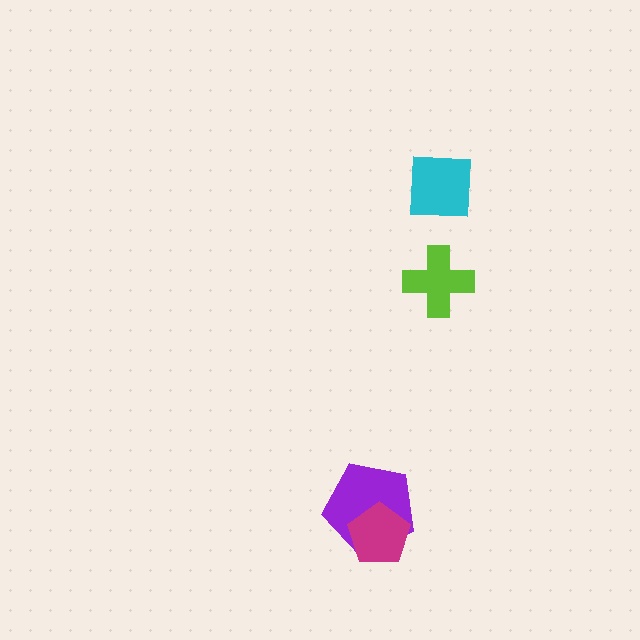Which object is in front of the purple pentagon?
The magenta pentagon is in front of the purple pentagon.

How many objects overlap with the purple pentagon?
1 object overlaps with the purple pentagon.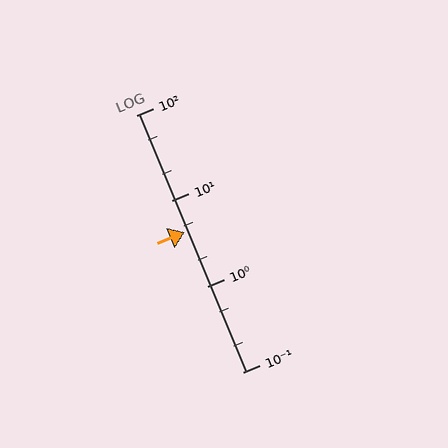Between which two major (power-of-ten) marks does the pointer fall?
The pointer is between 1 and 10.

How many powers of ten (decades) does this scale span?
The scale spans 3 decades, from 0.1 to 100.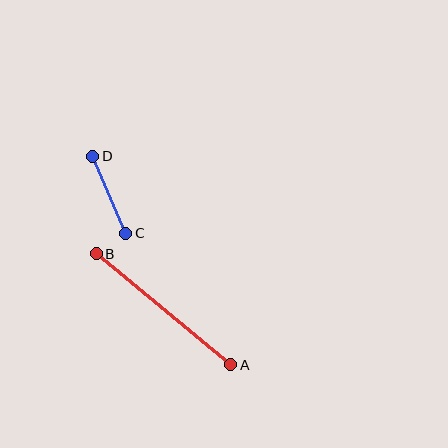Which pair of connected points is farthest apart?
Points A and B are farthest apart.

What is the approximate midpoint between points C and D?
The midpoint is at approximately (109, 195) pixels.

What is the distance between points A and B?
The distance is approximately 174 pixels.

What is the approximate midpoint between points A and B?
The midpoint is at approximately (163, 309) pixels.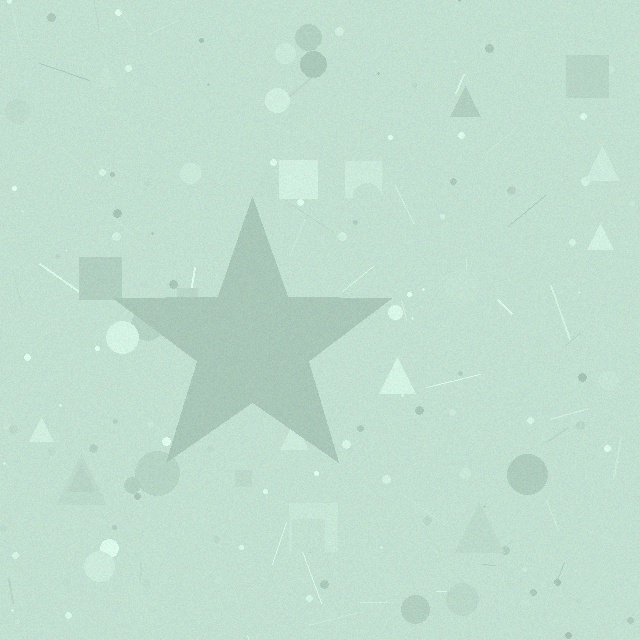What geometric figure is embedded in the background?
A star is embedded in the background.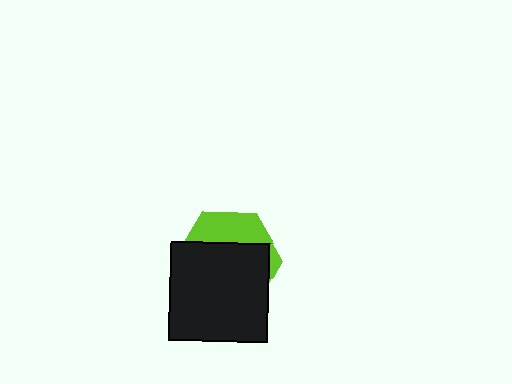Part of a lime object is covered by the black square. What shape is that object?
It is a hexagon.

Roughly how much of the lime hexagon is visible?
A small part of it is visible (roughly 32%).